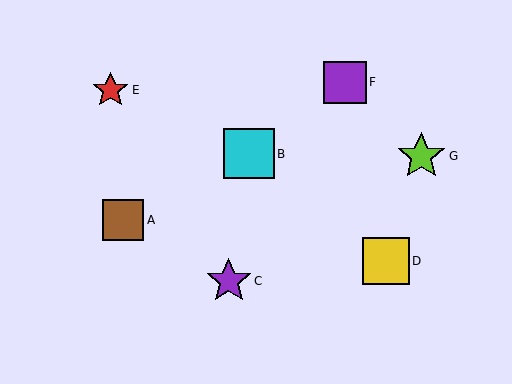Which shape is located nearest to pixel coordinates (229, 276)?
The purple star (labeled C) at (229, 281) is nearest to that location.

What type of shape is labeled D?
Shape D is a yellow square.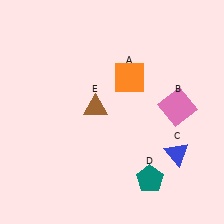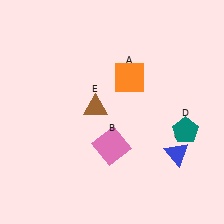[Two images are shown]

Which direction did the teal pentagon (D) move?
The teal pentagon (D) moved up.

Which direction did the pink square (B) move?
The pink square (B) moved left.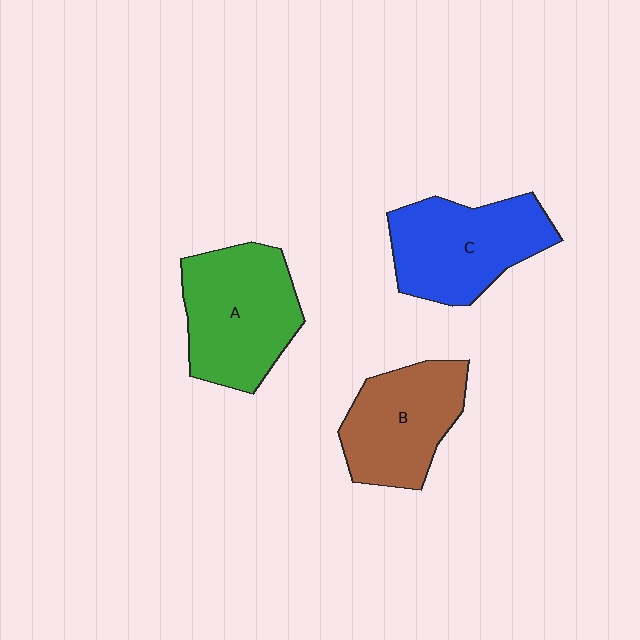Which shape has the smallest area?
Shape B (brown).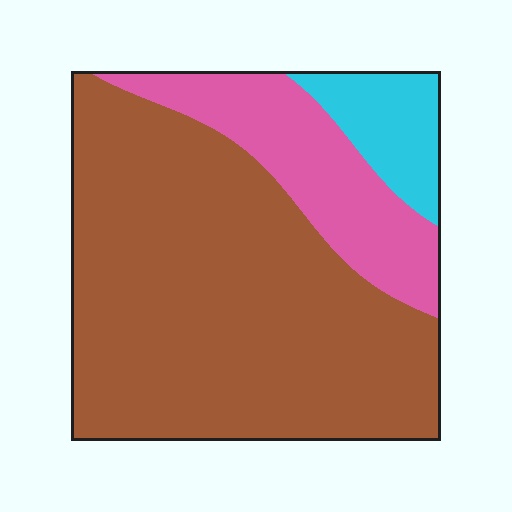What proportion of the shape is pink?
Pink takes up between a sixth and a third of the shape.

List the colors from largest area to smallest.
From largest to smallest: brown, pink, cyan.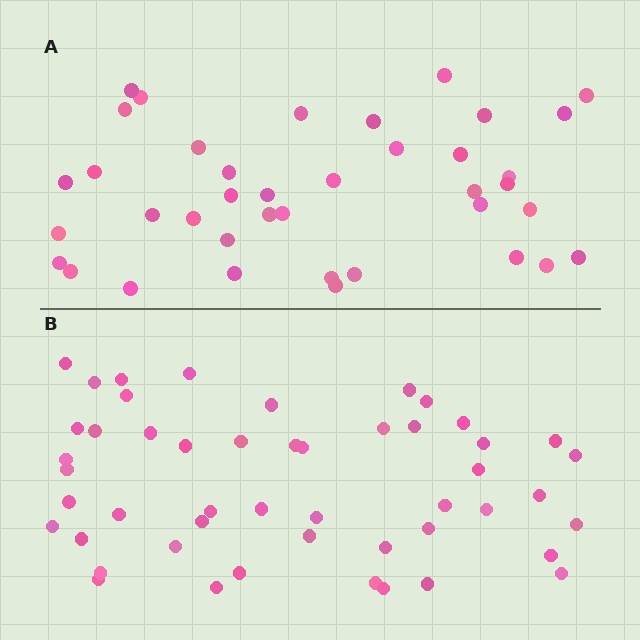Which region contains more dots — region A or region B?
Region B (the bottom region) has more dots.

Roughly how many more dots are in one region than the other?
Region B has roughly 10 or so more dots than region A.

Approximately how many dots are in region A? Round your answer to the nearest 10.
About 40 dots. (The exact count is 39, which rounds to 40.)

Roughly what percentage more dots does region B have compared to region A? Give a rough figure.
About 25% more.